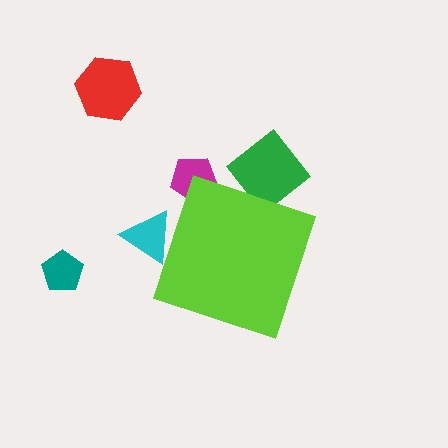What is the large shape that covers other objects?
A lime diamond.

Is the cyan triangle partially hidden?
Yes, the cyan triangle is partially hidden behind the lime diamond.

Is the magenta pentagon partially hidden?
Yes, the magenta pentagon is partially hidden behind the lime diamond.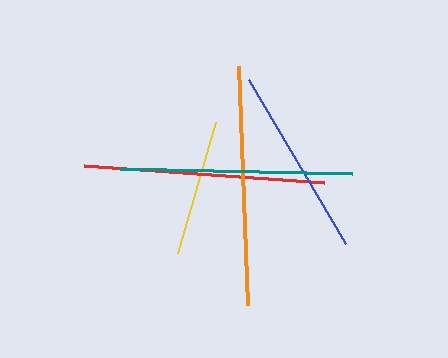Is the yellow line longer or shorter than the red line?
The red line is longer than the yellow line.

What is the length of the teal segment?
The teal segment is approximately 233 pixels long.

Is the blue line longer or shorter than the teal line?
The teal line is longer than the blue line.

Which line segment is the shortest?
The yellow line is the shortest at approximately 136 pixels.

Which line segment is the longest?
The red line is the longest at approximately 240 pixels.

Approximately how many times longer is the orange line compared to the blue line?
The orange line is approximately 1.3 times the length of the blue line.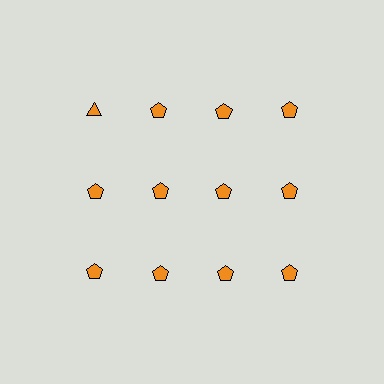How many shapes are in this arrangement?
There are 12 shapes arranged in a grid pattern.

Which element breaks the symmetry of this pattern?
The orange triangle in the top row, leftmost column breaks the symmetry. All other shapes are orange pentagons.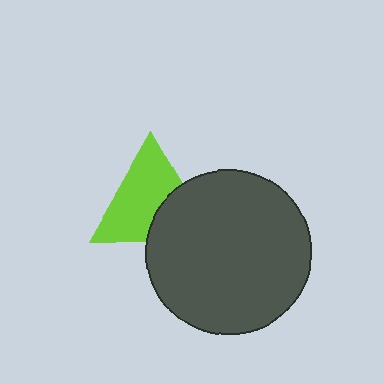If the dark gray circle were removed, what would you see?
You would see the complete lime triangle.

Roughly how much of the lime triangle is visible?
Most of it is visible (roughly 66%).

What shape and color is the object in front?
The object in front is a dark gray circle.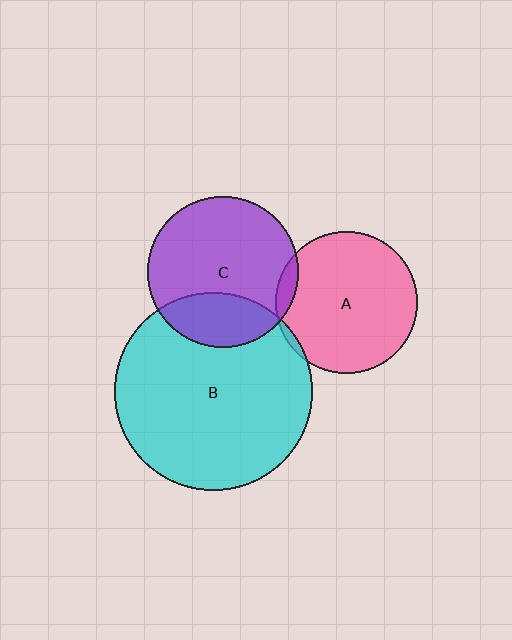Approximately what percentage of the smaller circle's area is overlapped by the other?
Approximately 5%.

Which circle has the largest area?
Circle B (cyan).